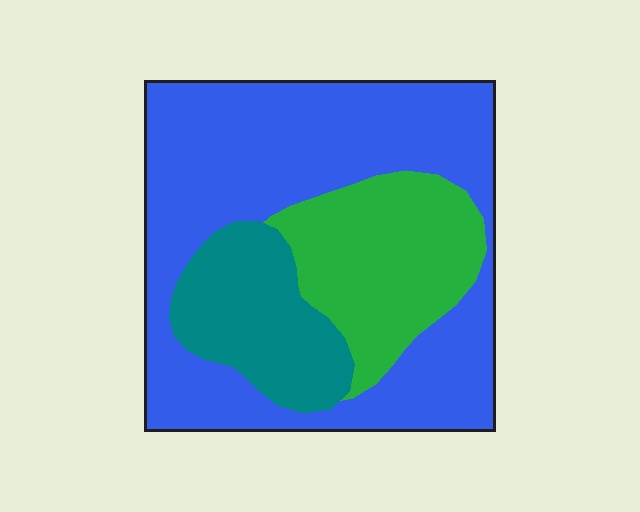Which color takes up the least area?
Teal, at roughly 20%.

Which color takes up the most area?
Blue, at roughly 60%.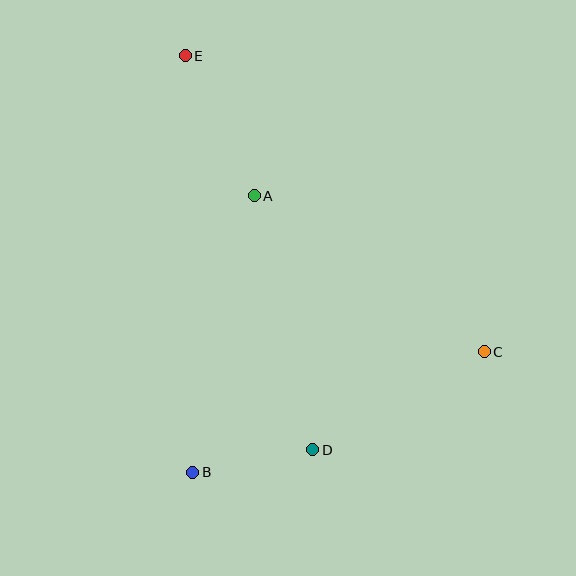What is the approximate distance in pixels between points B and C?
The distance between B and C is approximately 315 pixels.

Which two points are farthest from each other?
Points C and E are farthest from each other.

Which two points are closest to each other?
Points B and D are closest to each other.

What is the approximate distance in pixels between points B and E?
The distance between B and E is approximately 417 pixels.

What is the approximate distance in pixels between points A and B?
The distance between A and B is approximately 283 pixels.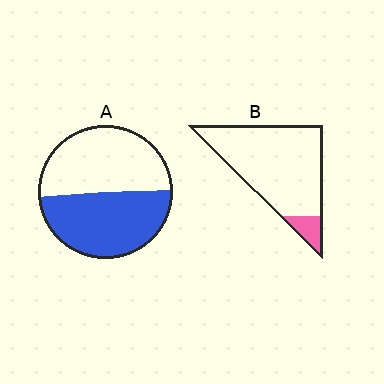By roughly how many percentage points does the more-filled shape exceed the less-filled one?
By roughly 40 percentage points (A over B).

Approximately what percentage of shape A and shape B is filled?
A is approximately 50% and B is approximately 10%.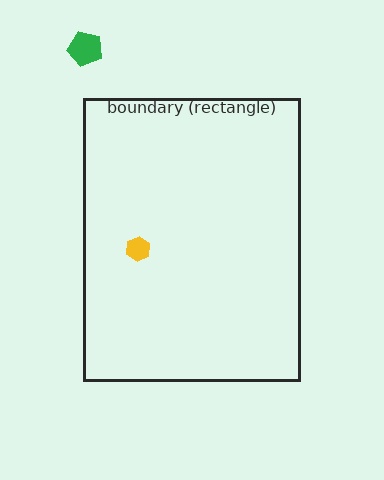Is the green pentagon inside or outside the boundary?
Outside.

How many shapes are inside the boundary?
1 inside, 1 outside.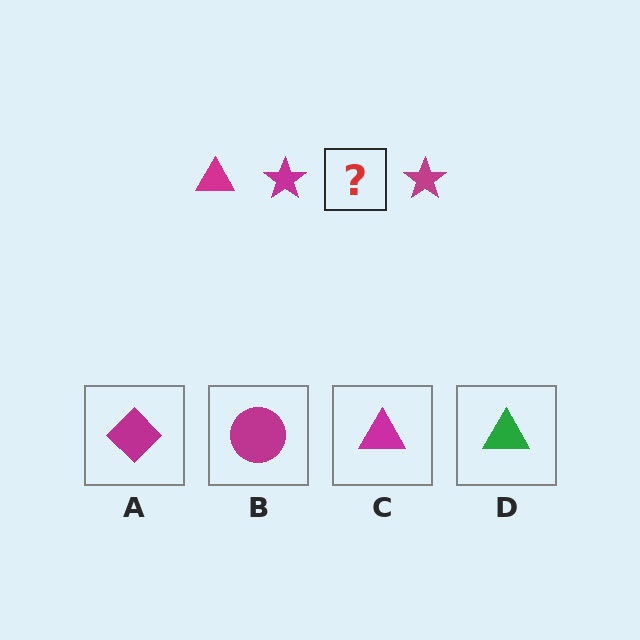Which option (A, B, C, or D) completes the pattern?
C.